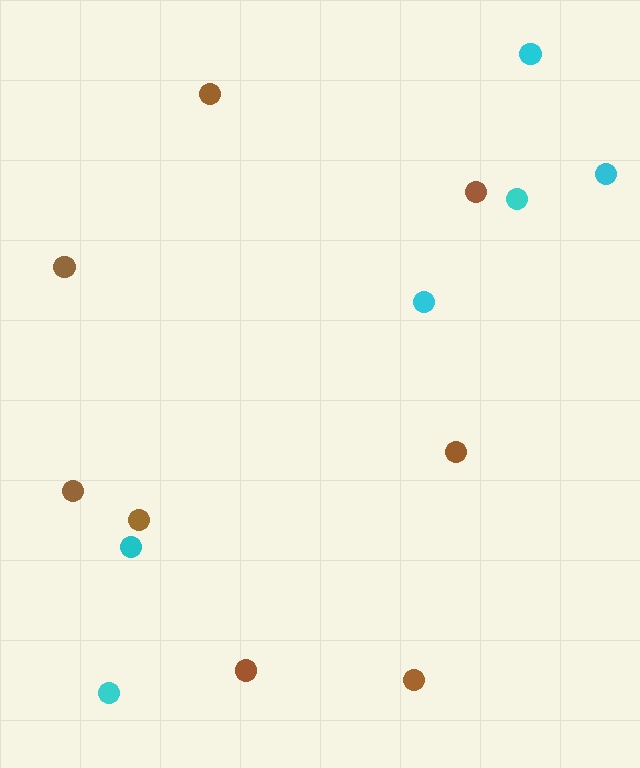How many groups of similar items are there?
There are 2 groups: one group of cyan circles (6) and one group of brown circles (8).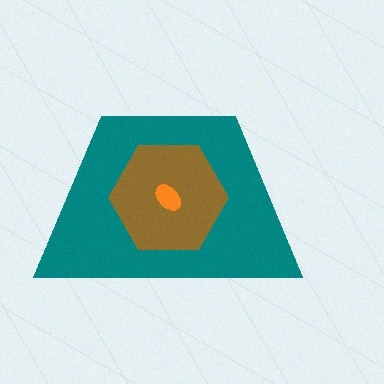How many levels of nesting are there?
3.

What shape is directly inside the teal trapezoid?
The brown hexagon.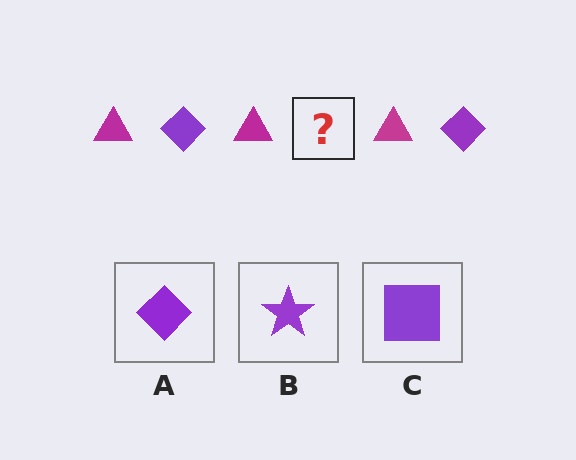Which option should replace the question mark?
Option A.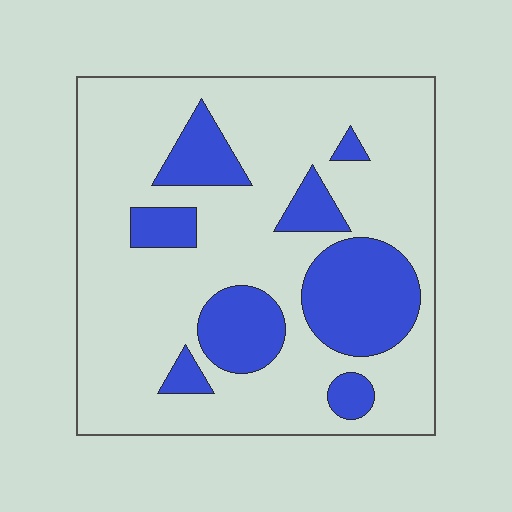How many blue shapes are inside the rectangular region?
8.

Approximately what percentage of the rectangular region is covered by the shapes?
Approximately 25%.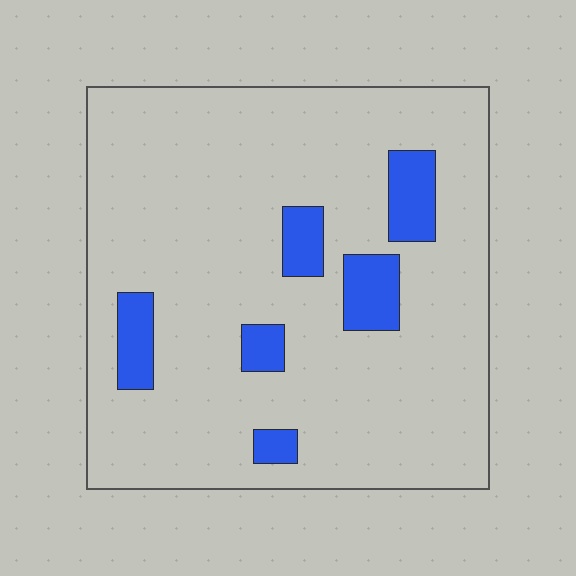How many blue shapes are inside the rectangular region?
6.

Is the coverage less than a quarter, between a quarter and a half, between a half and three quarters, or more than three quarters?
Less than a quarter.